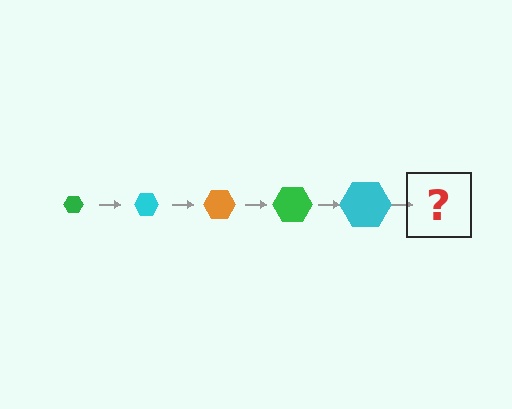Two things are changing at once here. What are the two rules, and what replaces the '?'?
The two rules are that the hexagon grows larger each step and the color cycles through green, cyan, and orange. The '?' should be an orange hexagon, larger than the previous one.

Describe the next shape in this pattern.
It should be an orange hexagon, larger than the previous one.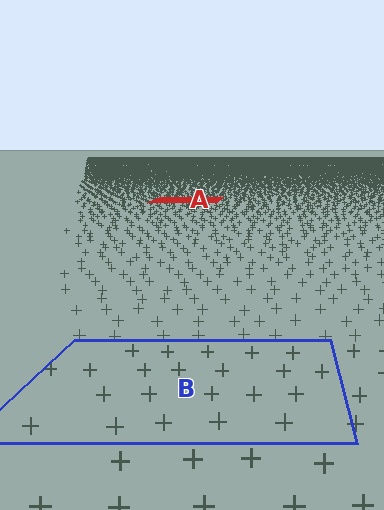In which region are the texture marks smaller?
The texture marks are smaller in region A, because it is farther away.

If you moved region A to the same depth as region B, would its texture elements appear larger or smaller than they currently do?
They would appear larger. At a closer depth, the same texture elements are projected at a bigger on-screen size.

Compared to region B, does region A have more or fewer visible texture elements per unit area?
Region A has more texture elements per unit area — they are packed more densely because it is farther away.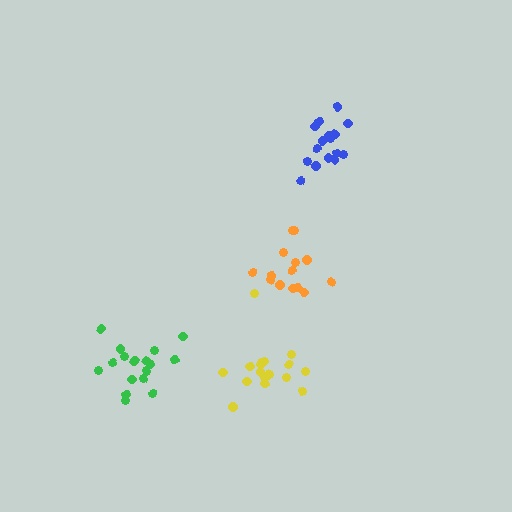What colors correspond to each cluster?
The clusters are colored: green, orange, yellow, blue.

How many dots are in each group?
Group 1: 17 dots, Group 2: 14 dots, Group 3: 18 dots, Group 4: 16 dots (65 total).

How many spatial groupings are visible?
There are 4 spatial groupings.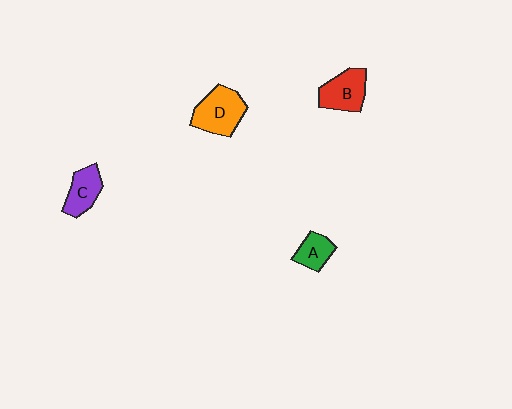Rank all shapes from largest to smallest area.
From largest to smallest: D (orange), B (red), C (purple), A (green).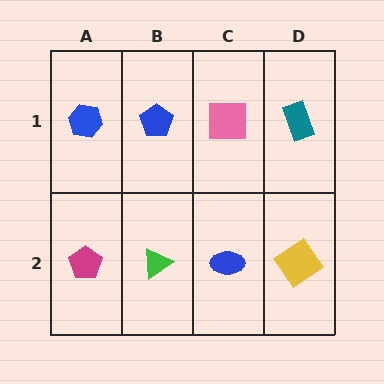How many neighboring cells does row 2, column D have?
2.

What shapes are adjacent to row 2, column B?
A blue pentagon (row 1, column B), a magenta pentagon (row 2, column A), a blue ellipse (row 2, column C).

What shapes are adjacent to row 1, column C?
A blue ellipse (row 2, column C), a blue pentagon (row 1, column B), a teal rectangle (row 1, column D).